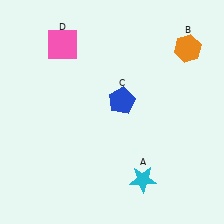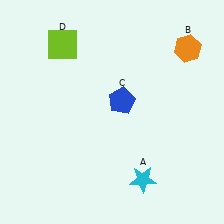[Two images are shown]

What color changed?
The square (D) changed from pink in Image 1 to lime in Image 2.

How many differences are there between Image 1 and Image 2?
There is 1 difference between the two images.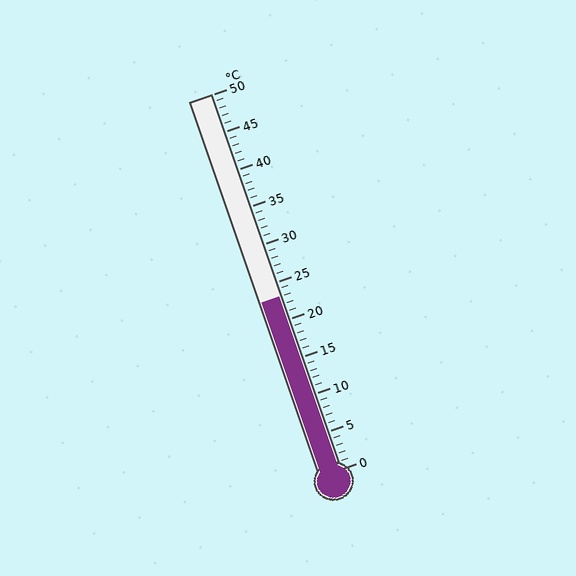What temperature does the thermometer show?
The thermometer shows approximately 23°C.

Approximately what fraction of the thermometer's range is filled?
The thermometer is filled to approximately 45% of its range.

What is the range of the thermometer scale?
The thermometer scale ranges from 0°C to 50°C.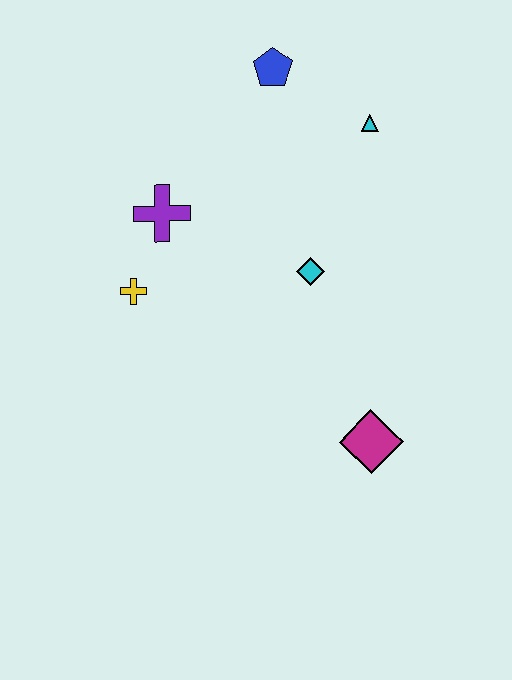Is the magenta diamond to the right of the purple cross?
Yes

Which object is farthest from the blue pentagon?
The magenta diamond is farthest from the blue pentagon.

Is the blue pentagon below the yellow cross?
No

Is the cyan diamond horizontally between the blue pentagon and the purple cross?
No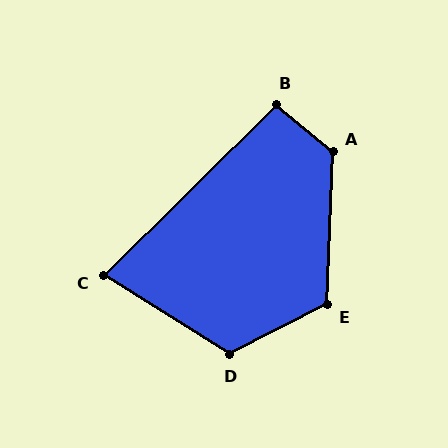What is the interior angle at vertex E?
Approximately 119 degrees (obtuse).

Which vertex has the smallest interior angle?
C, at approximately 77 degrees.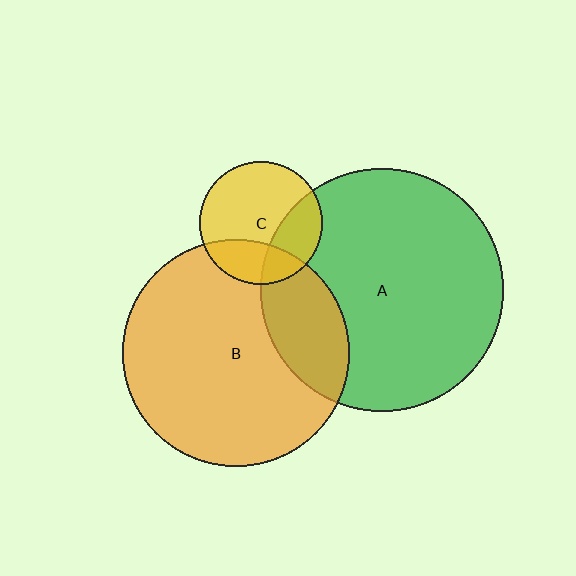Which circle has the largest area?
Circle A (green).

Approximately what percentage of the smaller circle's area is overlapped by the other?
Approximately 25%.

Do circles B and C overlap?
Yes.